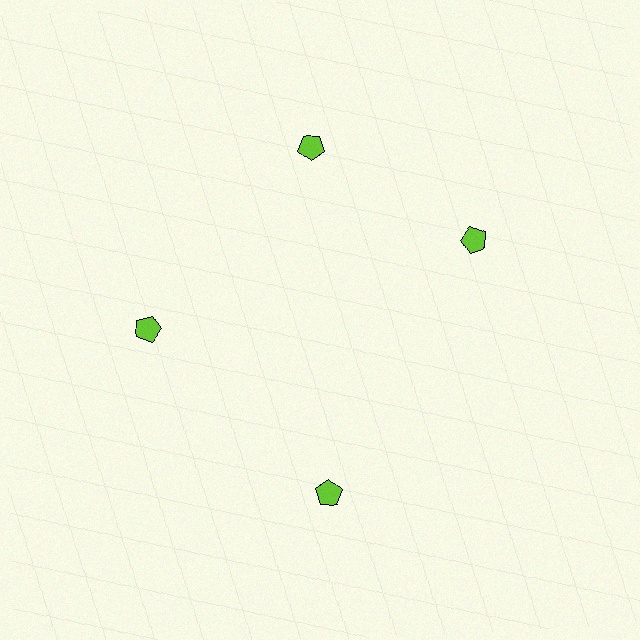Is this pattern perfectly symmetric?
No. The 4 lime pentagons are arranged in a ring, but one element near the 3 o'clock position is rotated out of alignment along the ring, breaking the 4-fold rotational symmetry.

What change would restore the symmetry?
The symmetry would be restored by rotating it back into even spacing with its neighbors so that all 4 pentagons sit at equal angles and equal distance from the center.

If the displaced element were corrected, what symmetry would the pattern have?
It would have 4-fold rotational symmetry — the pattern would map onto itself every 90 degrees.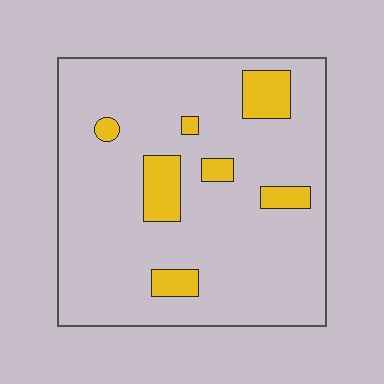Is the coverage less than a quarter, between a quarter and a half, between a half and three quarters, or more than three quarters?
Less than a quarter.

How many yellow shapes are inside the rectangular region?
7.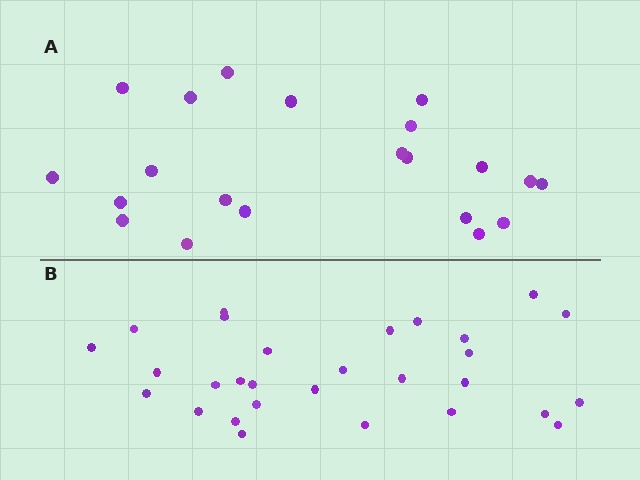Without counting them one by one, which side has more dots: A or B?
Region B (the bottom region) has more dots.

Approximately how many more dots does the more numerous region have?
Region B has roughly 8 or so more dots than region A.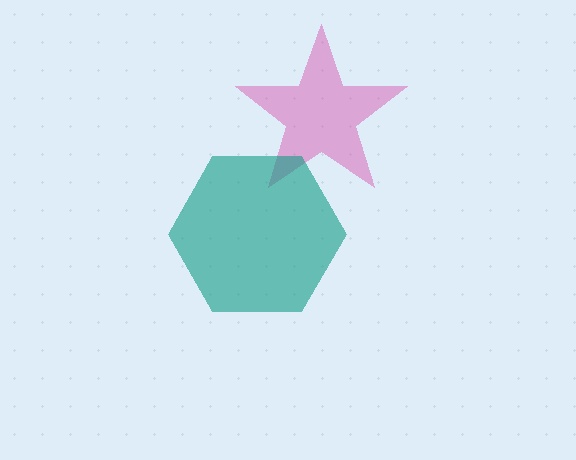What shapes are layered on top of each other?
The layered shapes are: a pink star, a teal hexagon.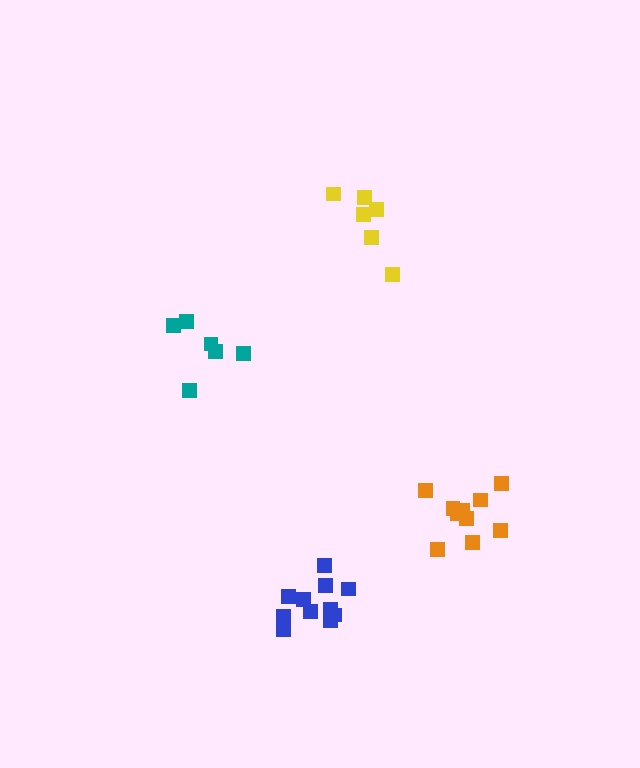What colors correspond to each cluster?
The clusters are colored: teal, yellow, orange, blue.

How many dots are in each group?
Group 1: 6 dots, Group 2: 6 dots, Group 3: 10 dots, Group 4: 11 dots (33 total).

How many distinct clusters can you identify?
There are 4 distinct clusters.